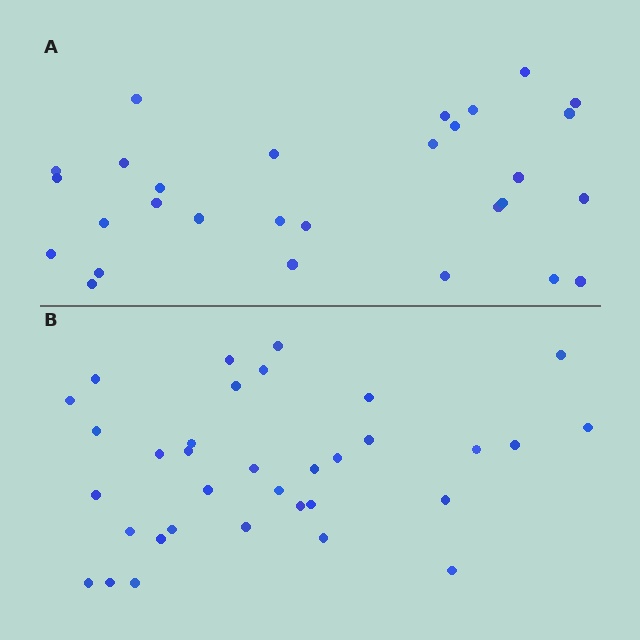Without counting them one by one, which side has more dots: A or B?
Region B (the bottom region) has more dots.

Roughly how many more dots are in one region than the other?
Region B has about 5 more dots than region A.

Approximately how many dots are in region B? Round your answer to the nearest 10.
About 30 dots. (The exact count is 34, which rounds to 30.)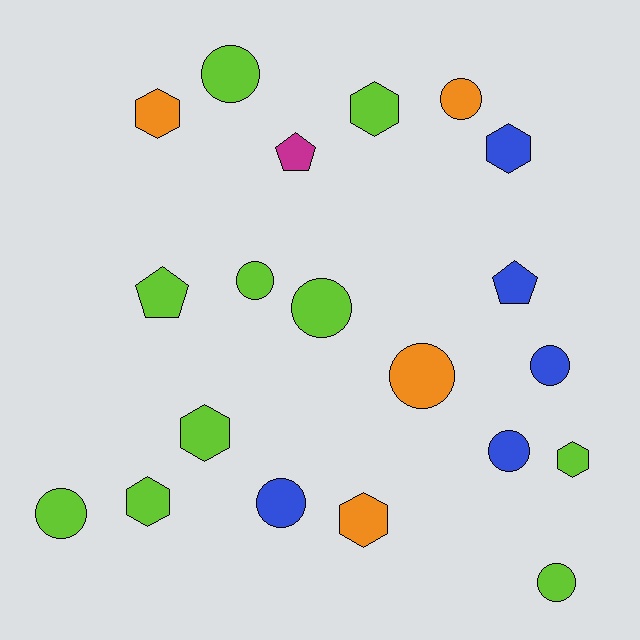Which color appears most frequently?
Lime, with 10 objects.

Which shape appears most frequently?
Circle, with 10 objects.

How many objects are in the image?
There are 20 objects.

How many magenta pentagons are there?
There is 1 magenta pentagon.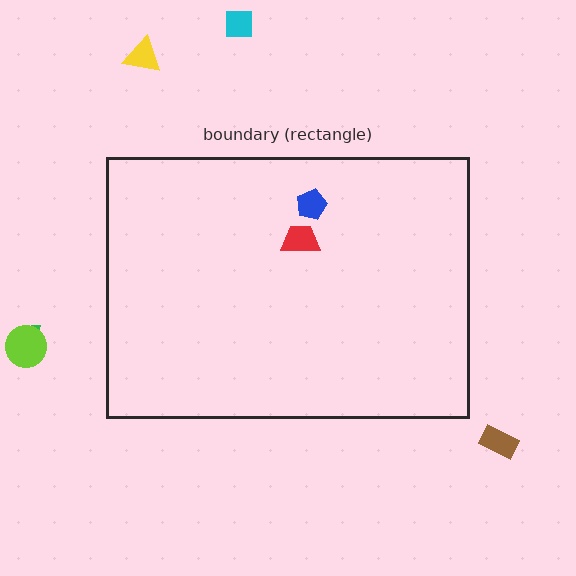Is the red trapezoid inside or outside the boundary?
Inside.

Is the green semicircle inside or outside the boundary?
Outside.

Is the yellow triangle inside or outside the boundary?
Outside.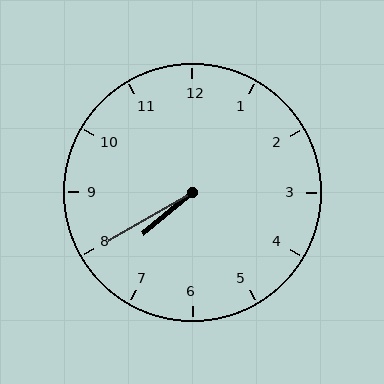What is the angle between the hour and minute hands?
Approximately 10 degrees.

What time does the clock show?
7:40.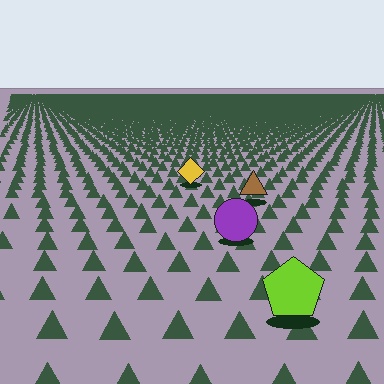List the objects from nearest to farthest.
From nearest to farthest: the lime pentagon, the purple circle, the brown triangle, the yellow diamond.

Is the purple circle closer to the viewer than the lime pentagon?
No. The lime pentagon is closer — you can tell from the texture gradient: the ground texture is coarser near it.